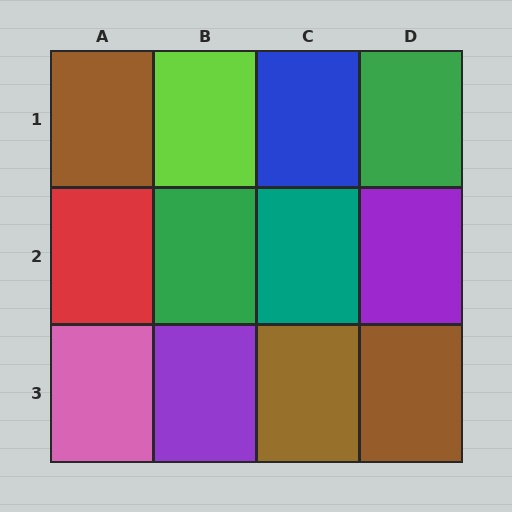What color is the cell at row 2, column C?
Teal.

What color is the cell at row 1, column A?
Brown.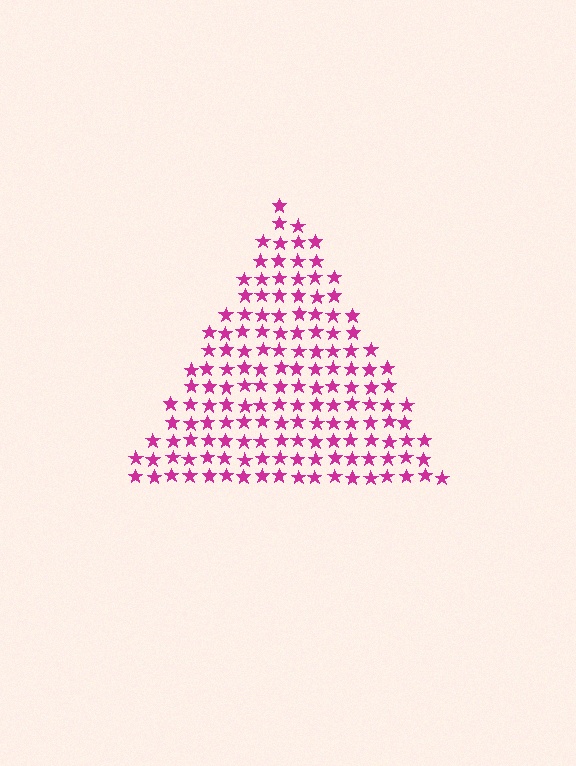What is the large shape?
The large shape is a triangle.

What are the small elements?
The small elements are stars.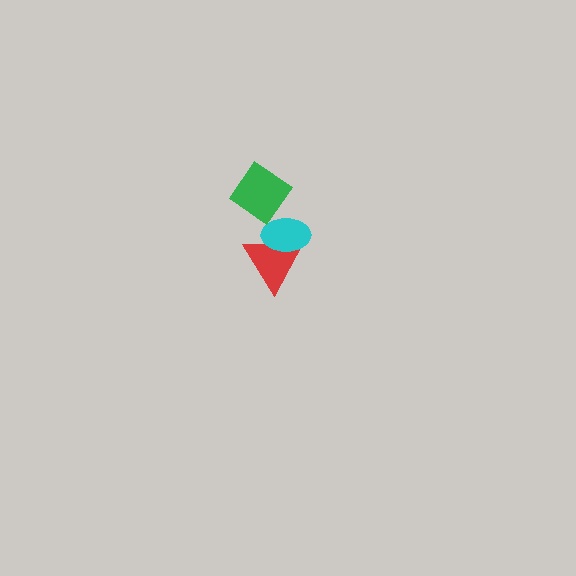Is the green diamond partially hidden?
No, no other shape covers it.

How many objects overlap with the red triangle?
1 object overlaps with the red triangle.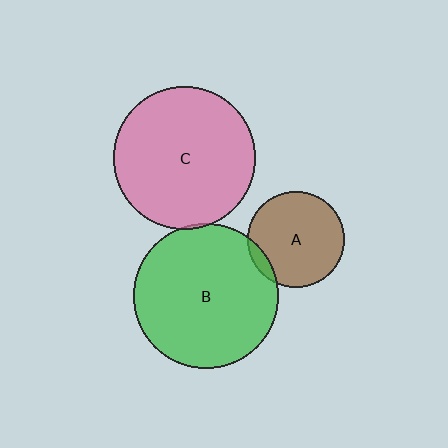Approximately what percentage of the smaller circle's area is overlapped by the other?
Approximately 5%.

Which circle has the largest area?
Circle B (green).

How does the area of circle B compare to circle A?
Approximately 2.2 times.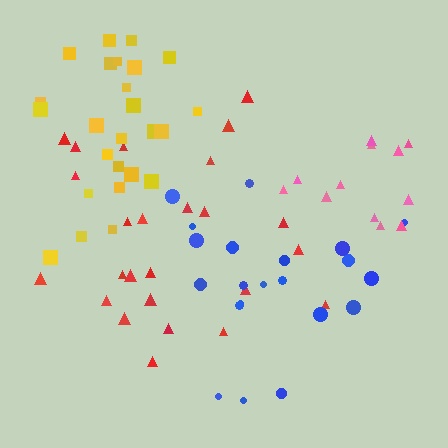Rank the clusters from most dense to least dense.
yellow, red, pink, blue.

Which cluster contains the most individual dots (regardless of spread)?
Yellow (26).